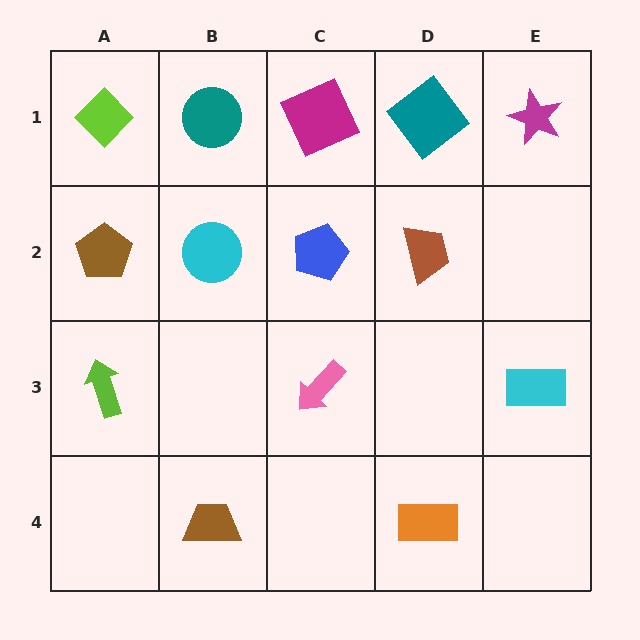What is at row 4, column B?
A brown trapezoid.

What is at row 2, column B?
A cyan circle.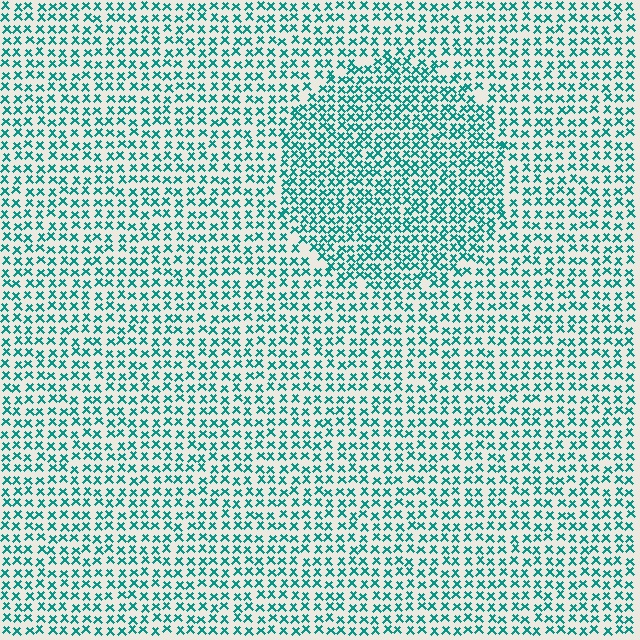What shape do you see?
I see a circle.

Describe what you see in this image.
The image contains small teal elements arranged at two different densities. A circle-shaped region is visible where the elements are more densely packed than the surrounding area.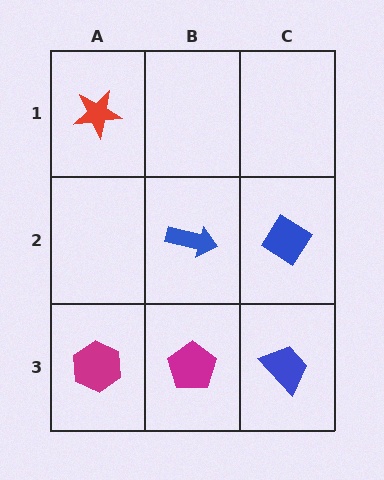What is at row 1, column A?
A red star.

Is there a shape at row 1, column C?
No, that cell is empty.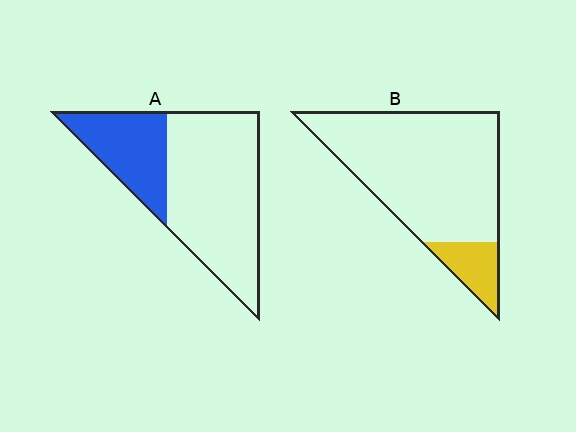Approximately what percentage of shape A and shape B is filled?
A is approximately 30% and B is approximately 15%.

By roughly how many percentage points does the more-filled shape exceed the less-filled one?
By roughly 15 percentage points (A over B).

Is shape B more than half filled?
No.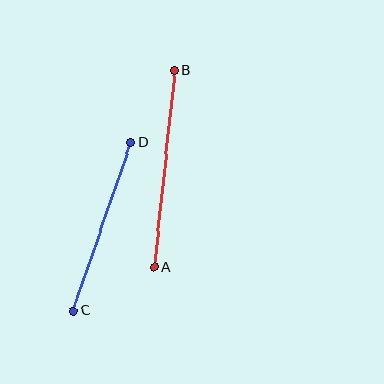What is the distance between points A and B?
The distance is approximately 198 pixels.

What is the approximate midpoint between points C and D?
The midpoint is at approximately (102, 226) pixels.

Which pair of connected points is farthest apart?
Points A and B are farthest apart.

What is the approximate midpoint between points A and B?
The midpoint is at approximately (164, 169) pixels.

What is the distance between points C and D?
The distance is approximately 178 pixels.